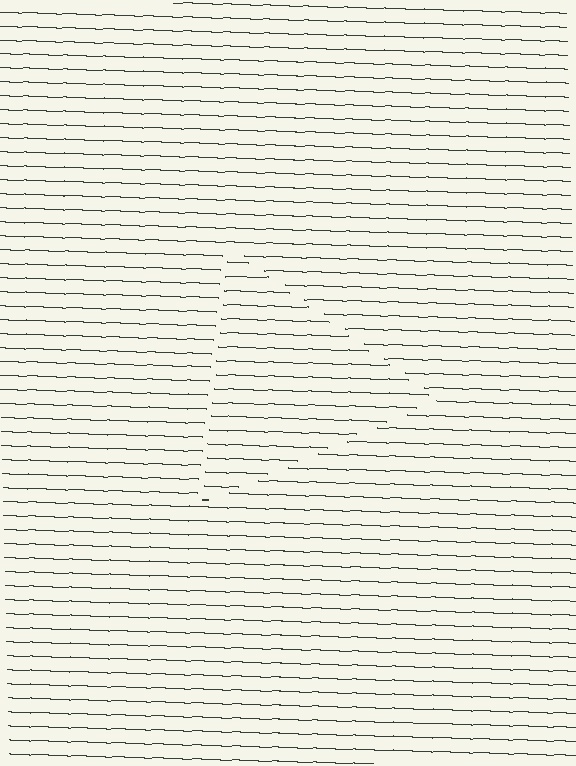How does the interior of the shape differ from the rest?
The interior of the shape contains the same grating, shifted by half a period — the contour is defined by the phase discontinuity where line-ends from the inner and outer gratings abut.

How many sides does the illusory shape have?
3 sides — the line-ends trace a triangle.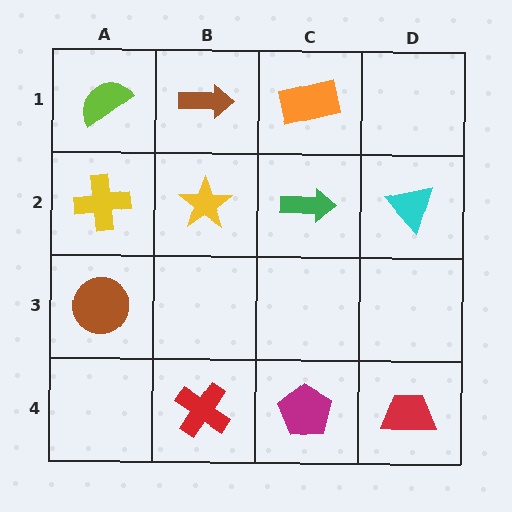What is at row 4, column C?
A magenta pentagon.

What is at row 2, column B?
A yellow star.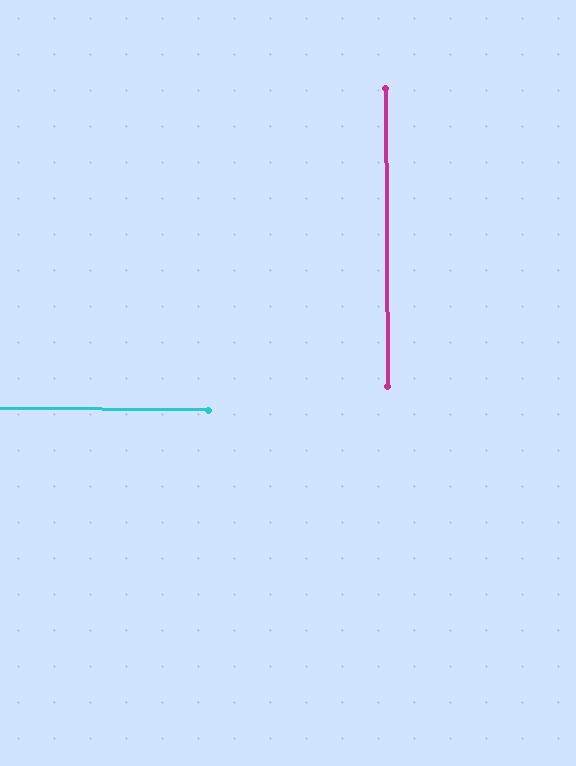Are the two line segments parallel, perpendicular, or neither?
Perpendicular — they meet at approximately 89°.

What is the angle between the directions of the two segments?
Approximately 89 degrees.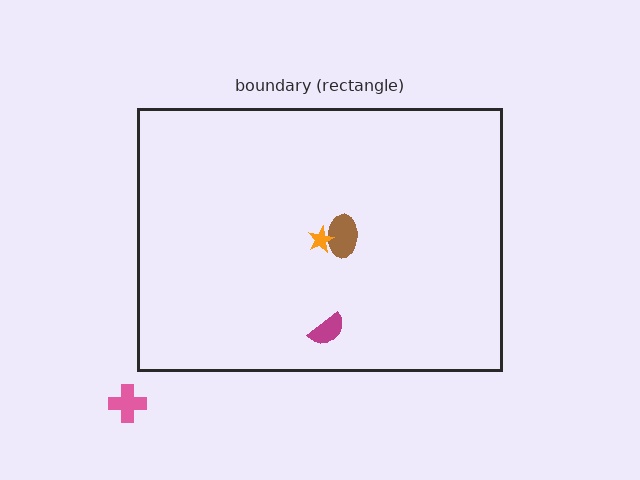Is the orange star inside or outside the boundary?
Inside.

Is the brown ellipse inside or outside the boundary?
Inside.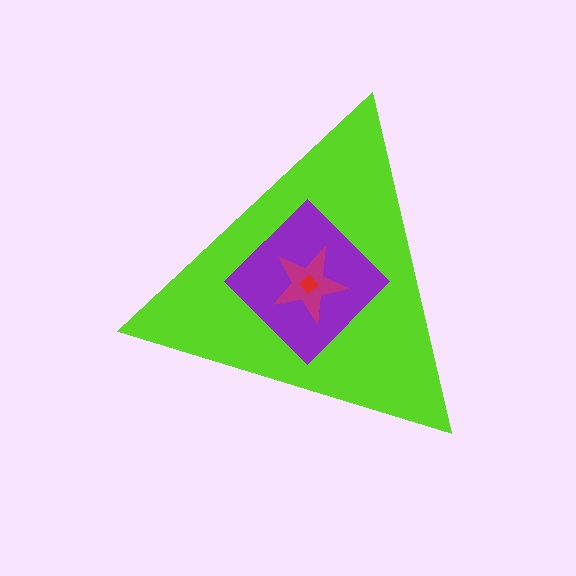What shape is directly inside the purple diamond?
The magenta star.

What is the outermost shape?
The lime triangle.